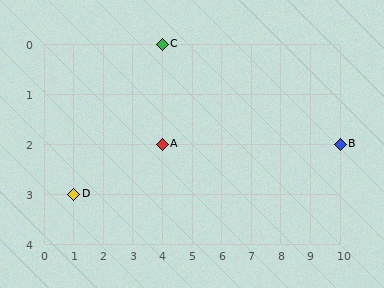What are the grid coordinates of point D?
Point D is at grid coordinates (1, 3).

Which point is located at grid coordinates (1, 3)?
Point D is at (1, 3).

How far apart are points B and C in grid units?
Points B and C are 6 columns and 2 rows apart (about 6.3 grid units diagonally).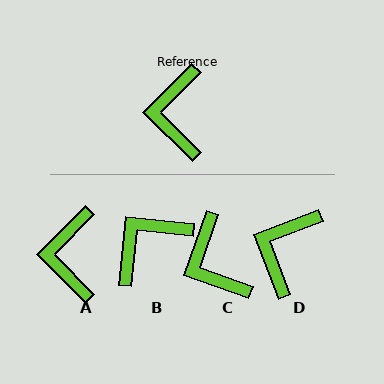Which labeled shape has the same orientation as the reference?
A.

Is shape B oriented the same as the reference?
No, it is off by about 51 degrees.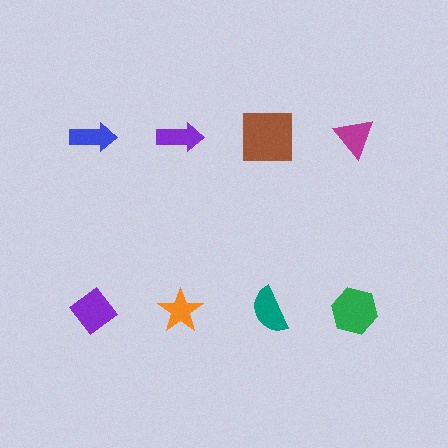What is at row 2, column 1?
A purple diamond.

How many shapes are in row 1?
4 shapes.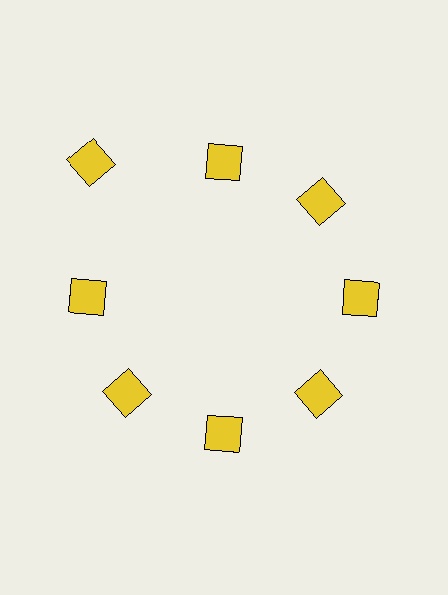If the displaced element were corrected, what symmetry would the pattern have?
It would have 8-fold rotational symmetry — the pattern would map onto itself every 45 degrees.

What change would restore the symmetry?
The symmetry would be restored by moving it inward, back onto the ring so that all 8 diamonds sit at equal angles and equal distance from the center.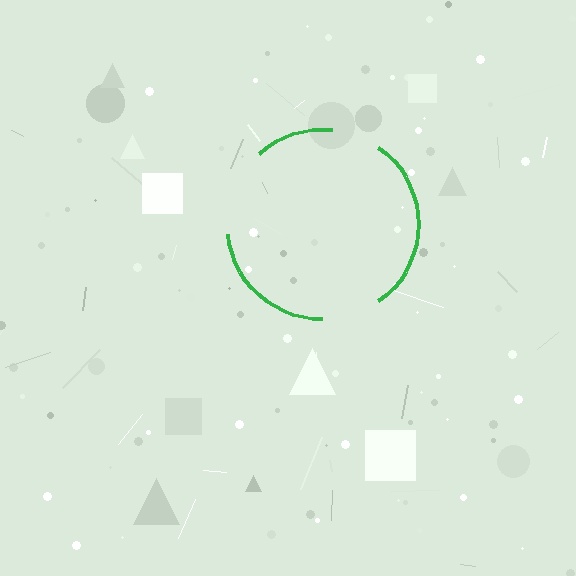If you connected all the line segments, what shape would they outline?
They would outline a circle.